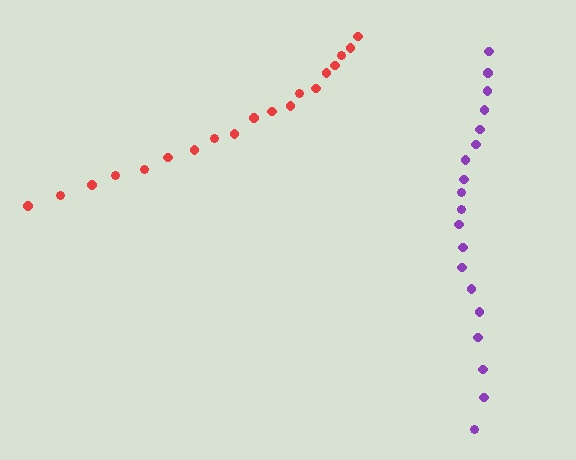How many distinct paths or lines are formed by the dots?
There are 2 distinct paths.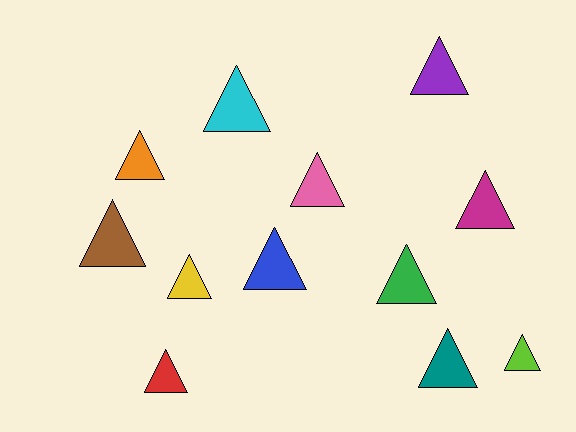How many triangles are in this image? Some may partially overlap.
There are 12 triangles.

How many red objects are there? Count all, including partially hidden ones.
There is 1 red object.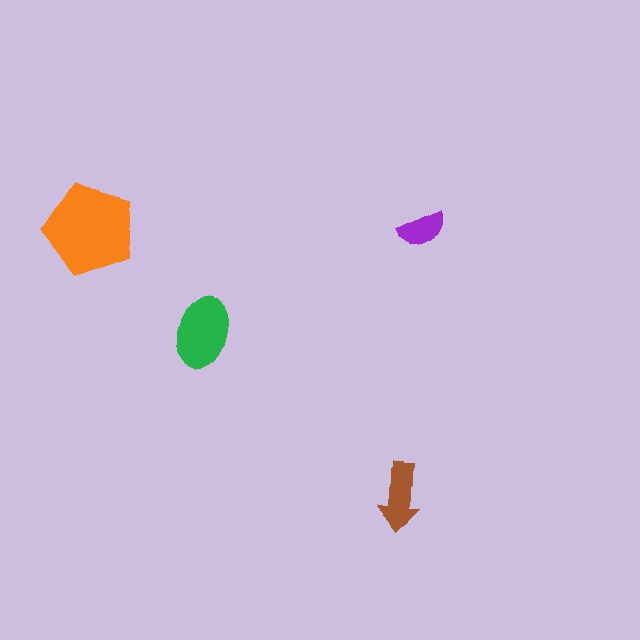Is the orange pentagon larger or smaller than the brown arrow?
Larger.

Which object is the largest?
The orange pentagon.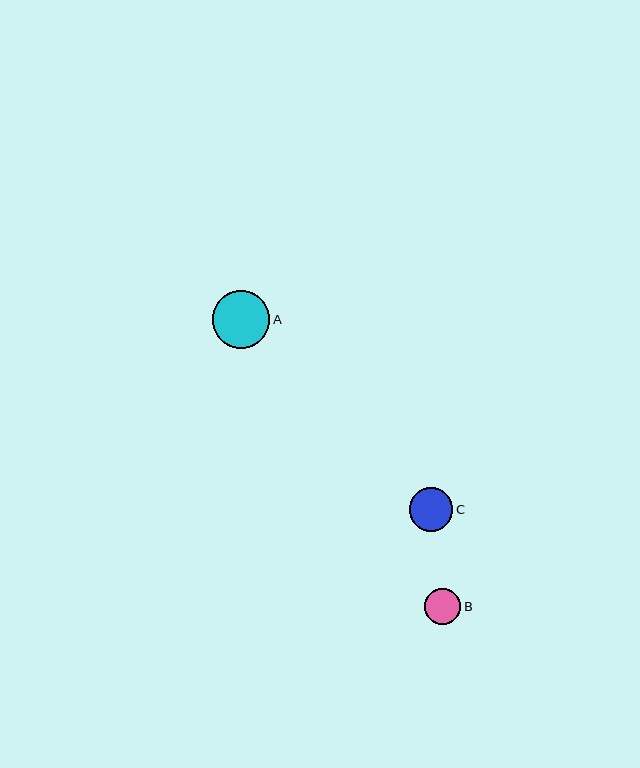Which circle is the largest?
Circle A is the largest with a size of approximately 57 pixels.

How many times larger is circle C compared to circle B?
Circle C is approximately 1.2 times the size of circle B.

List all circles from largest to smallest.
From largest to smallest: A, C, B.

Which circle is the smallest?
Circle B is the smallest with a size of approximately 36 pixels.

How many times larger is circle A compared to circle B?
Circle A is approximately 1.6 times the size of circle B.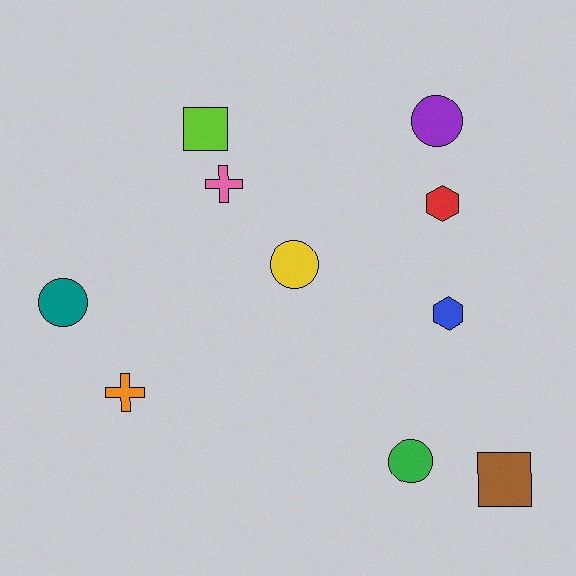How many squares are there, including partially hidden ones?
There are 2 squares.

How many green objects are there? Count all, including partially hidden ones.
There is 1 green object.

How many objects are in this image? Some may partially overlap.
There are 10 objects.